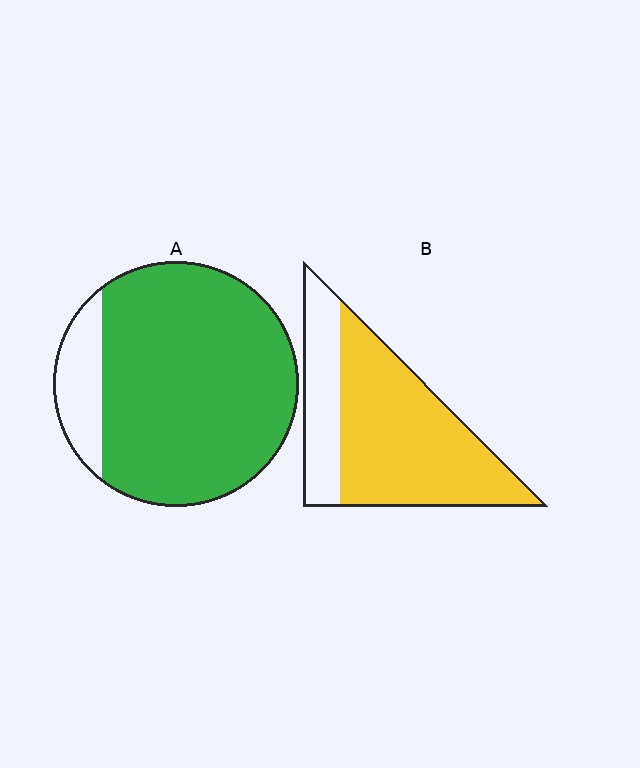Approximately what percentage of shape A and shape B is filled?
A is approximately 85% and B is approximately 70%.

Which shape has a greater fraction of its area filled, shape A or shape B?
Shape A.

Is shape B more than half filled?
Yes.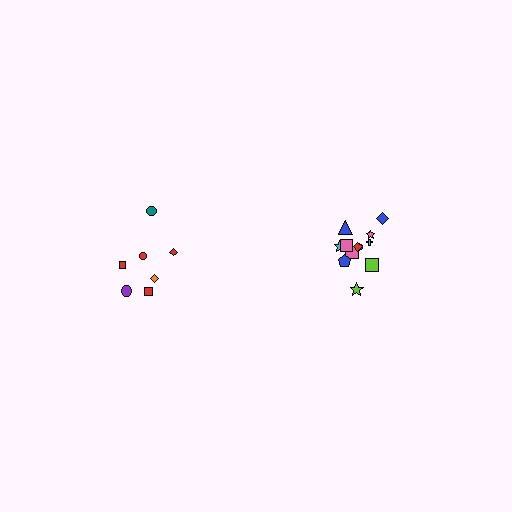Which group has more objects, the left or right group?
The right group.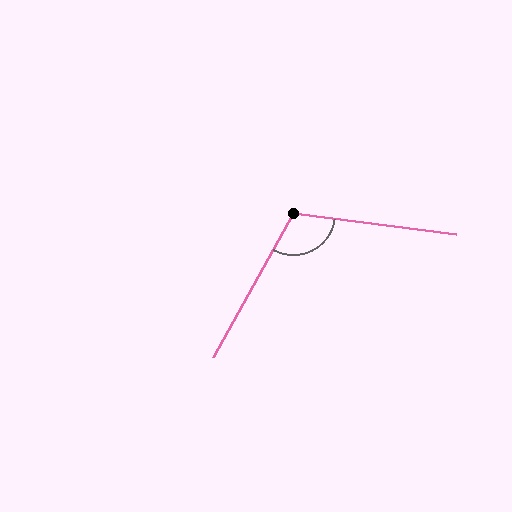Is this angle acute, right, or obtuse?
It is obtuse.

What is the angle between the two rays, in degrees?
Approximately 112 degrees.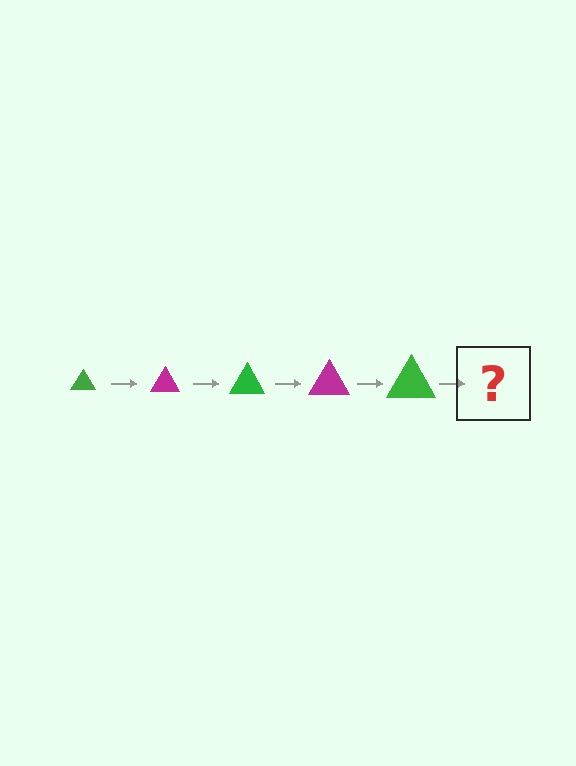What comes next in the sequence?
The next element should be a magenta triangle, larger than the previous one.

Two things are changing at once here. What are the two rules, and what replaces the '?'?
The two rules are that the triangle grows larger each step and the color cycles through green and magenta. The '?' should be a magenta triangle, larger than the previous one.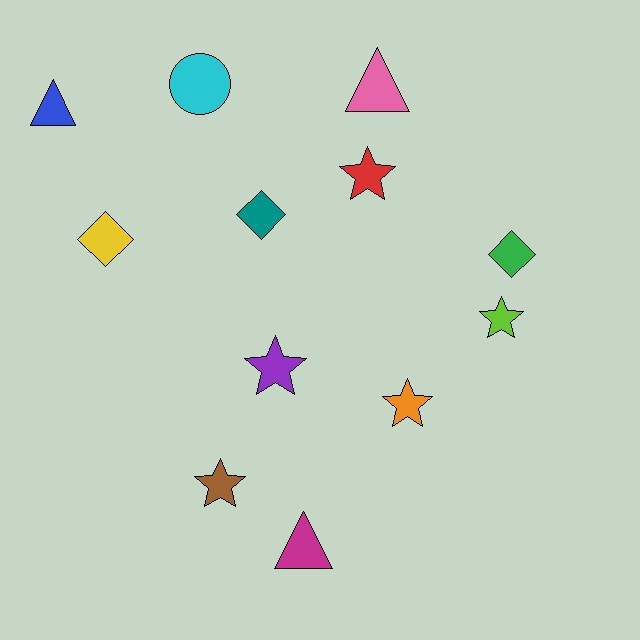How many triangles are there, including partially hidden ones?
There are 3 triangles.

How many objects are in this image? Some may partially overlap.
There are 12 objects.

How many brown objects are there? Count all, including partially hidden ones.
There is 1 brown object.